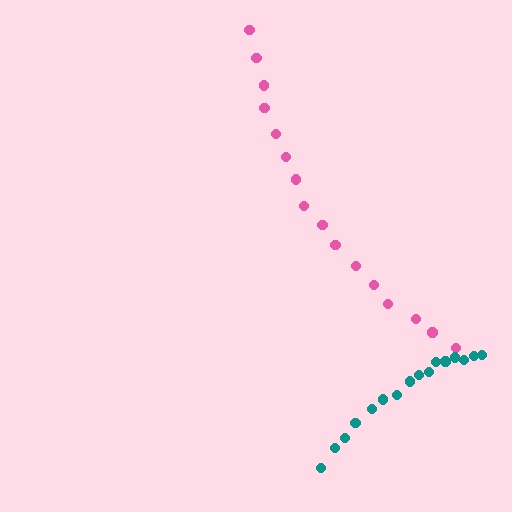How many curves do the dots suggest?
There are 2 distinct paths.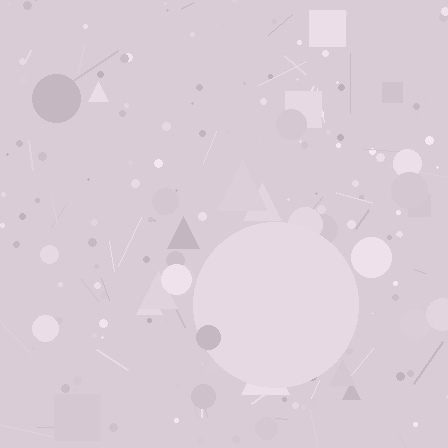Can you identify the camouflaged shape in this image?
The camouflaged shape is a circle.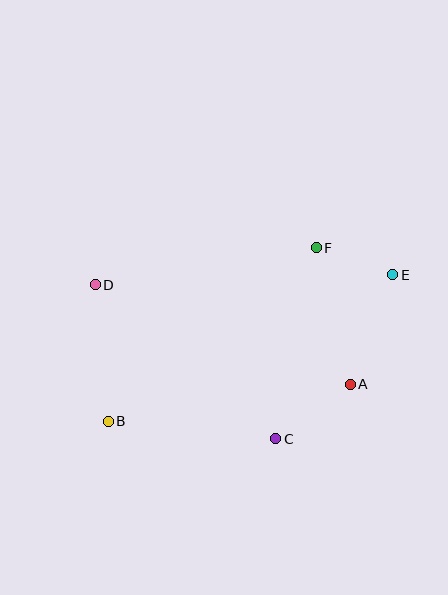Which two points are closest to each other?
Points E and F are closest to each other.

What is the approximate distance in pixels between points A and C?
The distance between A and C is approximately 92 pixels.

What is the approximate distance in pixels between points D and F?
The distance between D and F is approximately 224 pixels.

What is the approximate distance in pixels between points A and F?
The distance between A and F is approximately 140 pixels.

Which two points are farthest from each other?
Points B and E are farthest from each other.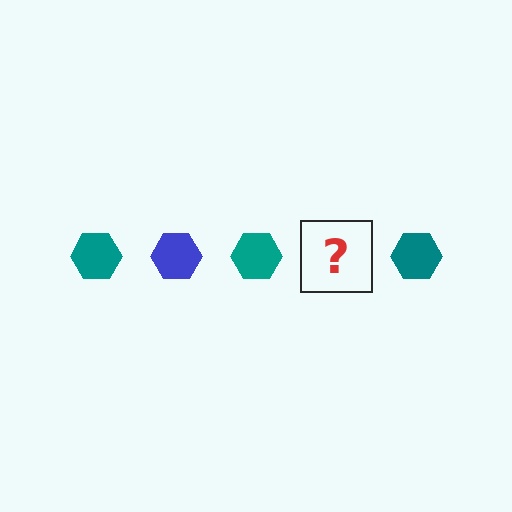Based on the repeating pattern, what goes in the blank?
The blank should be a blue hexagon.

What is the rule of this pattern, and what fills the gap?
The rule is that the pattern cycles through teal, blue hexagons. The gap should be filled with a blue hexagon.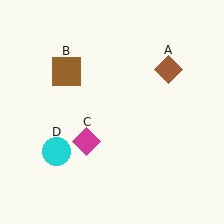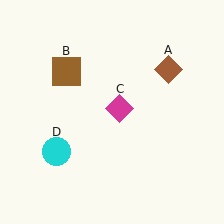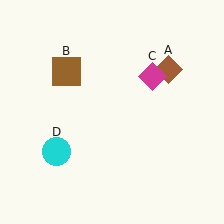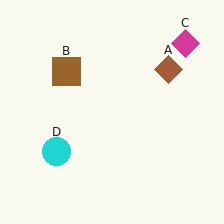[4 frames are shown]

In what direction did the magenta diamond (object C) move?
The magenta diamond (object C) moved up and to the right.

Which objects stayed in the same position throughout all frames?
Brown diamond (object A) and brown square (object B) and cyan circle (object D) remained stationary.